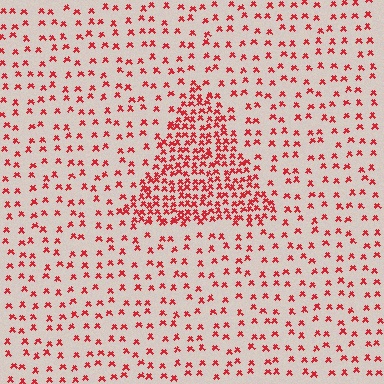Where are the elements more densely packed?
The elements are more densely packed inside the triangle boundary.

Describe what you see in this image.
The image contains small red elements arranged at two different densities. A triangle-shaped region is visible where the elements are more densely packed than the surrounding area.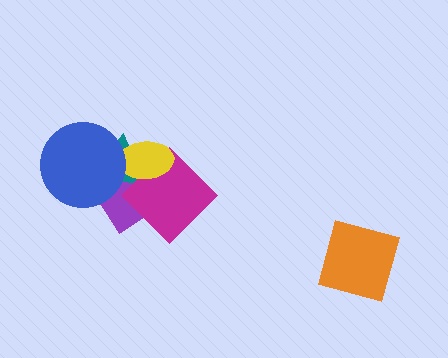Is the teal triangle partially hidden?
Yes, it is partially covered by another shape.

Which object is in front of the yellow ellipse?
The blue circle is in front of the yellow ellipse.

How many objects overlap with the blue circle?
3 objects overlap with the blue circle.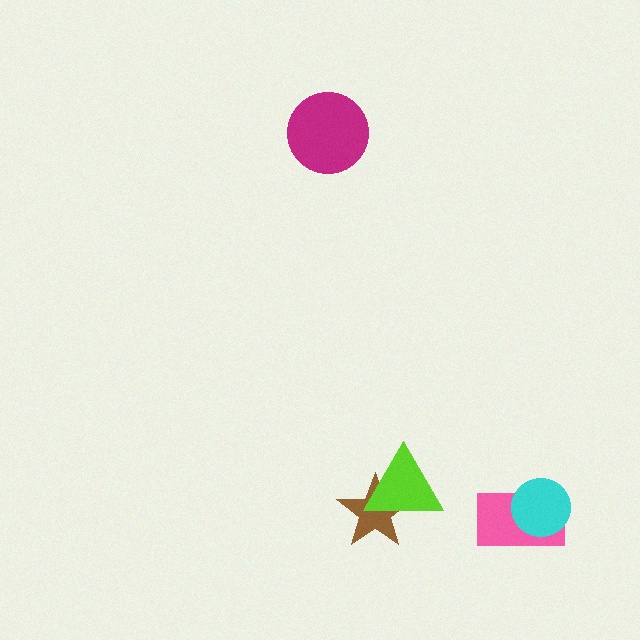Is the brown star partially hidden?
Yes, it is partially covered by another shape.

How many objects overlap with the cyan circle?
1 object overlaps with the cyan circle.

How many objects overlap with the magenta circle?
0 objects overlap with the magenta circle.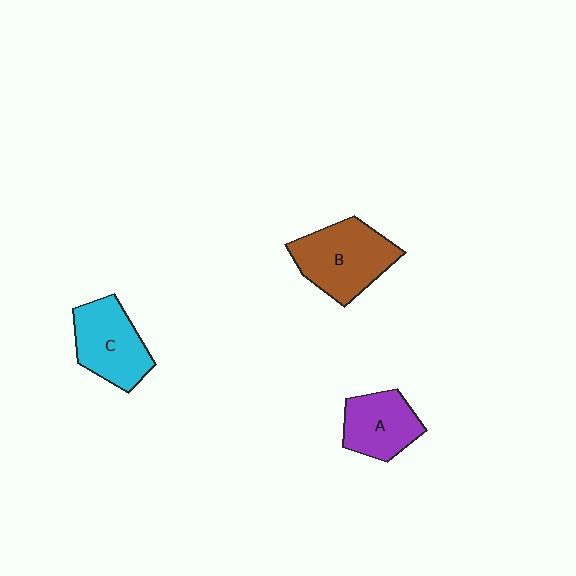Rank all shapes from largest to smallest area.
From largest to smallest: B (brown), C (cyan), A (purple).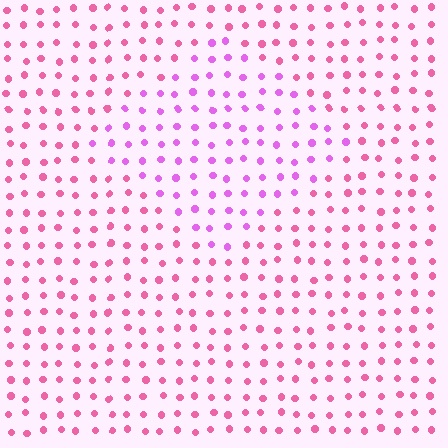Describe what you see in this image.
The image is filled with small pink elements in a uniform arrangement. A diamond-shaped region is visible where the elements are tinted to a slightly different hue, forming a subtle color boundary.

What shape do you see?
I see a diamond.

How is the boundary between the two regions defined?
The boundary is defined purely by a slight shift in hue (about 35 degrees). Spacing, size, and orientation are identical on both sides.